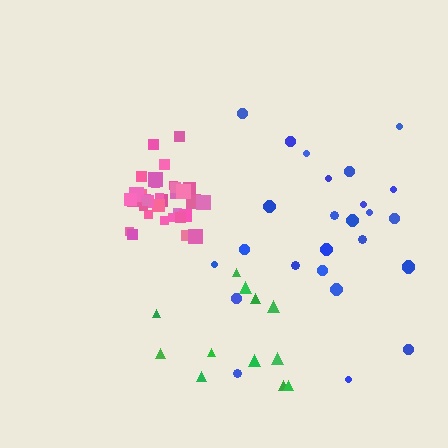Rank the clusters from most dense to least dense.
pink, blue, green.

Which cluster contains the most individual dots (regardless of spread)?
Pink (34).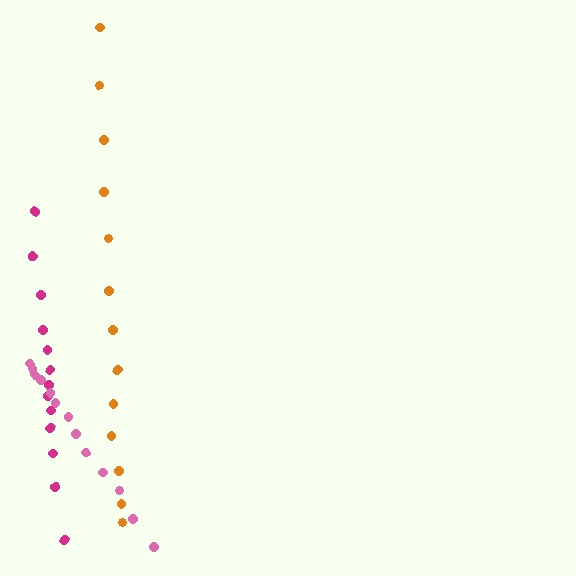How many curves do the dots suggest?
There are 3 distinct paths.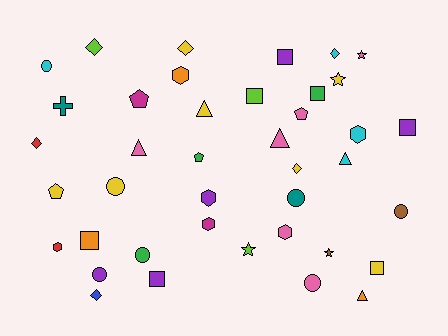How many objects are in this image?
There are 40 objects.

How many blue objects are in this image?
There is 1 blue object.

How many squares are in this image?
There are 7 squares.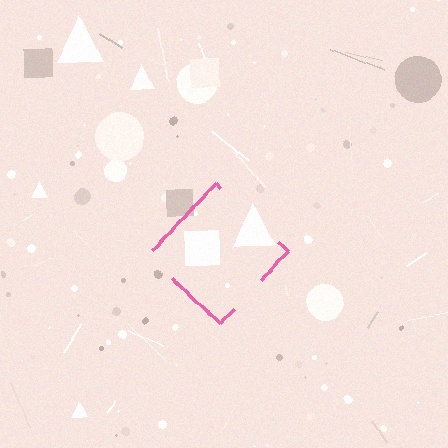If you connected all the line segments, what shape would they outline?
They would outline a diamond.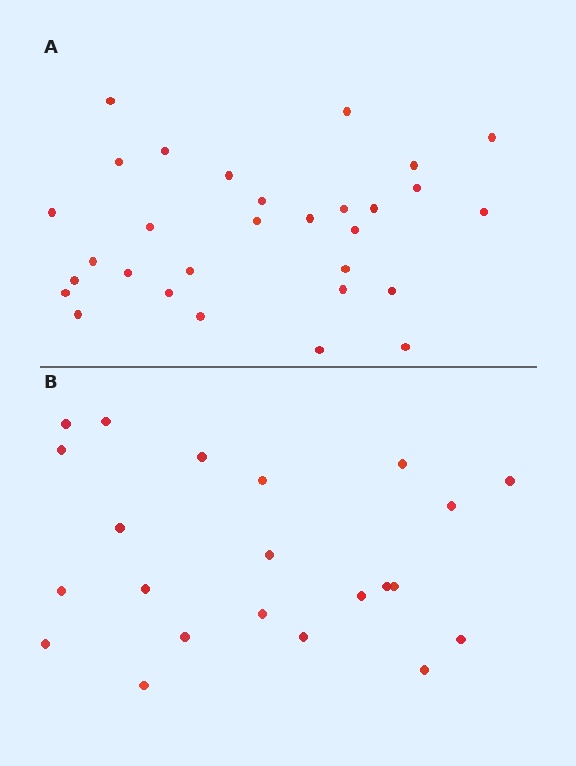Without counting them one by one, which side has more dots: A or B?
Region A (the top region) has more dots.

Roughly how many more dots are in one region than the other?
Region A has roughly 8 or so more dots than region B.